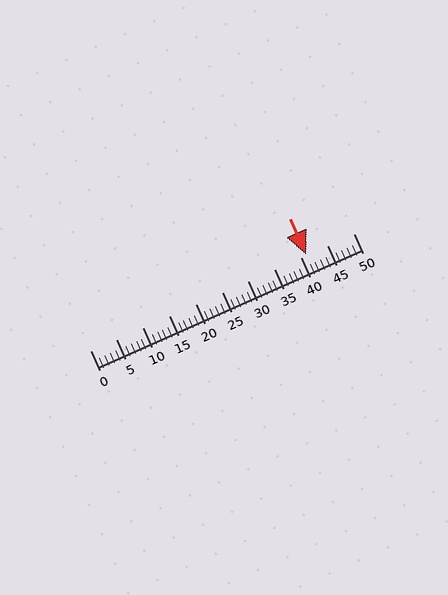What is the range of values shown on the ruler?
The ruler shows values from 0 to 50.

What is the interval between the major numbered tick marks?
The major tick marks are spaced 5 units apart.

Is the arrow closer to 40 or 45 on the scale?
The arrow is closer to 40.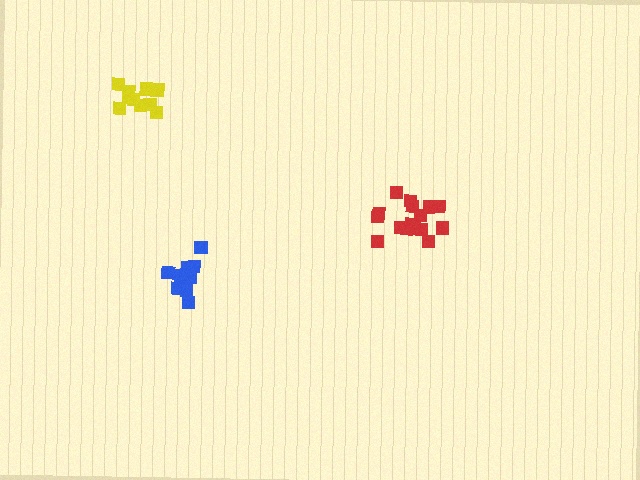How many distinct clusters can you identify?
There are 3 distinct clusters.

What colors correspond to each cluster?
The clusters are colored: blue, red, yellow.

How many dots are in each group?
Group 1: 13 dots, Group 2: 16 dots, Group 3: 10 dots (39 total).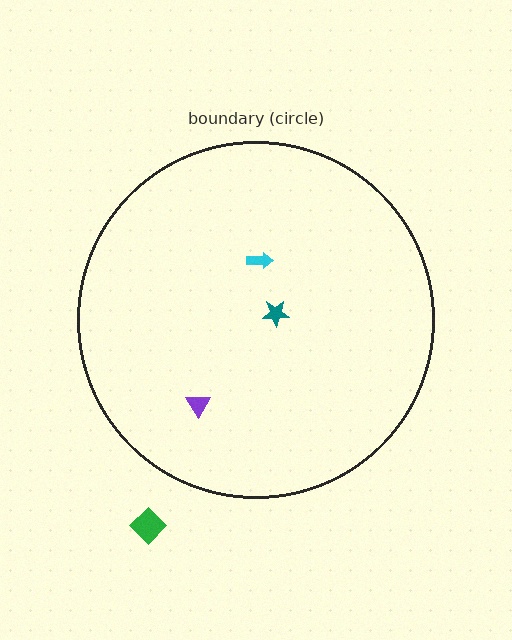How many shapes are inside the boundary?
3 inside, 1 outside.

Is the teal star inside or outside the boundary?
Inside.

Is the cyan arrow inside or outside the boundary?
Inside.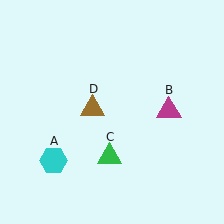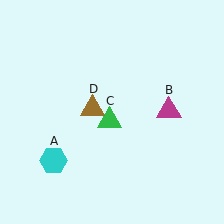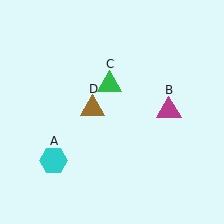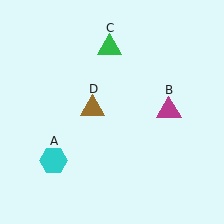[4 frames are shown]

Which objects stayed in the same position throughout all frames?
Cyan hexagon (object A) and magenta triangle (object B) and brown triangle (object D) remained stationary.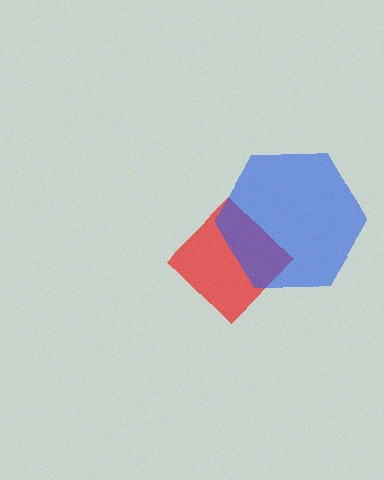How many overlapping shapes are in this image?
There are 2 overlapping shapes in the image.